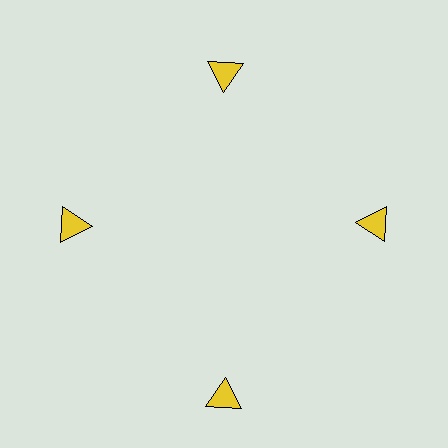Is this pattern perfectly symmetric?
No. The 4 yellow triangles are arranged in a ring, but one element near the 6 o'clock position is pushed outward from the center, breaking the 4-fold rotational symmetry.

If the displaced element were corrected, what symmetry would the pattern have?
It would have 4-fold rotational symmetry — the pattern would map onto itself every 90 degrees.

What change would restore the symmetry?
The symmetry would be restored by moving it inward, back onto the ring so that all 4 triangles sit at equal angles and equal distance from the center.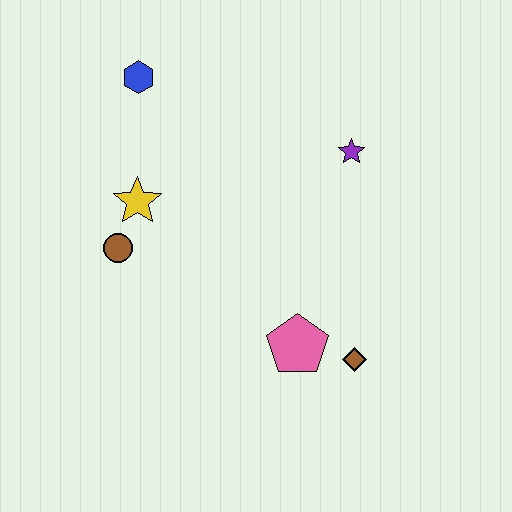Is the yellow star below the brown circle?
No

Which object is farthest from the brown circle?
The brown diamond is farthest from the brown circle.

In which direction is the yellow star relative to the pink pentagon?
The yellow star is to the left of the pink pentagon.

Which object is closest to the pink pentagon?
The brown diamond is closest to the pink pentagon.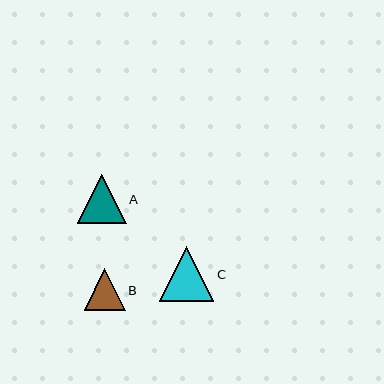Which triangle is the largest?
Triangle C is the largest with a size of approximately 55 pixels.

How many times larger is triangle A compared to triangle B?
Triangle A is approximately 1.2 times the size of triangle B.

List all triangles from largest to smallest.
From largest to smallest: C, A, B.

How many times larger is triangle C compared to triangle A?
Triangle C is approximately 1.1 times the size of triangle A.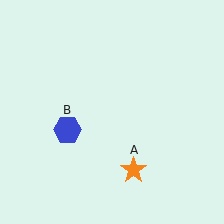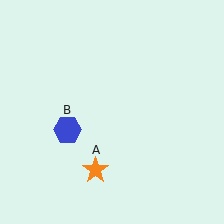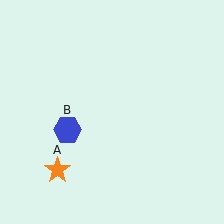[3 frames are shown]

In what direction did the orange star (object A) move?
The orange star (object A) moved left.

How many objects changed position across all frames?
1 object changed position: orange star (object A).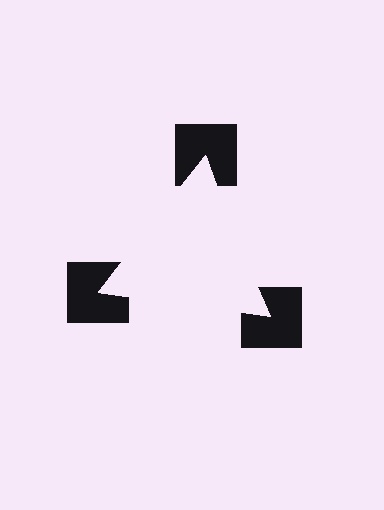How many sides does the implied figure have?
3 sides.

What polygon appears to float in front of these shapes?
An illusory triangle — its edges are inferred from the aligned wedge cuts in the notched squares, not physically drawn.